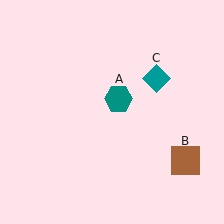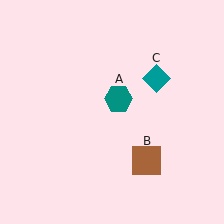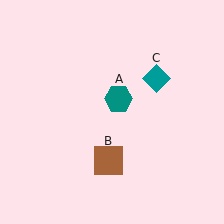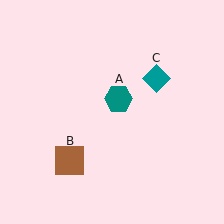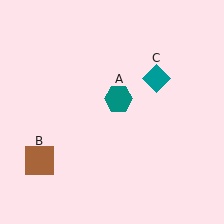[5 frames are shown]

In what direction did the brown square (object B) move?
The brown square (object B) moved left.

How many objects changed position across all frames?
1 object changed position: brown square (object B).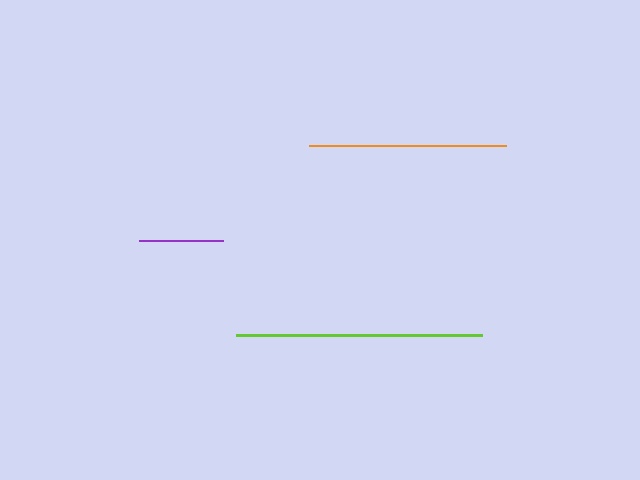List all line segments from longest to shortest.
From longest to shortest: lime, orange, purple.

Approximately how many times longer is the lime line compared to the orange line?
The lime line is approximately 1.2 times the length of the orange line.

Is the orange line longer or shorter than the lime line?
The lime line is longer than the orange line.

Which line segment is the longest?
The lime line is the longest at approximately 247 pixels.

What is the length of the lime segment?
The lime segment is approximately 247 pixels long.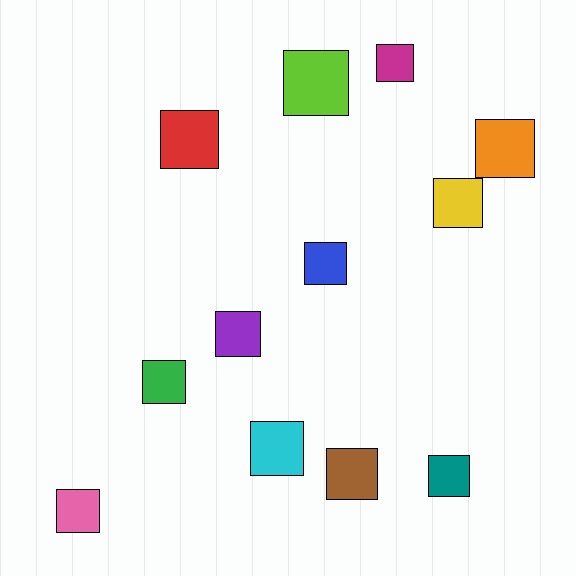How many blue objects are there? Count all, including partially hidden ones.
There is 1 blue object.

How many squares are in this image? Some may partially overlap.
There are 12 squares.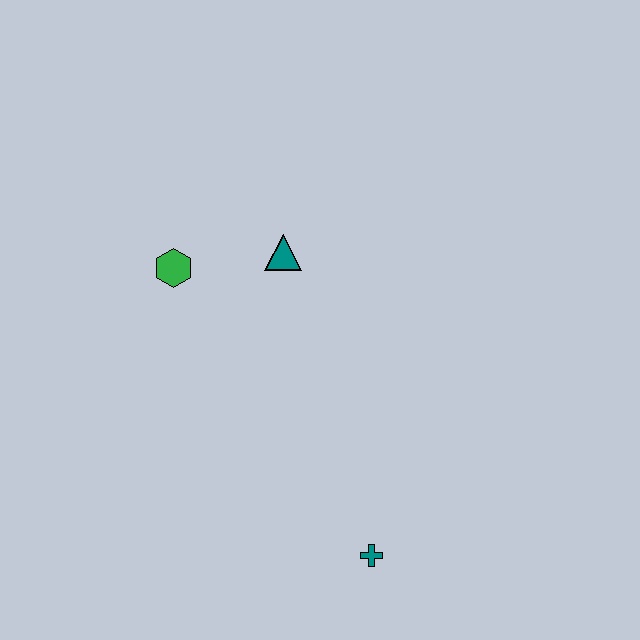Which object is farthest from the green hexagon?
The teal cross is farthest from the green hexagon.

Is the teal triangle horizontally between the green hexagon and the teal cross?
Yes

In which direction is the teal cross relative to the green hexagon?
The teal cross is below the green hexagon.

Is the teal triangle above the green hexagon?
Yes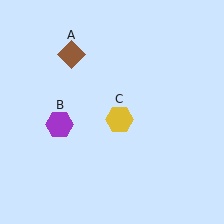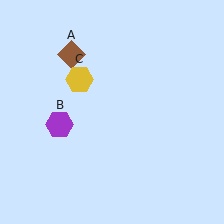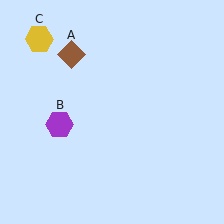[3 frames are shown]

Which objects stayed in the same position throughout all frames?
Brown diamond (object A) and purple hexagon (object B) remained stationary.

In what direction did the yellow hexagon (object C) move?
The yellow hexagon (object C) moved up and to the left.